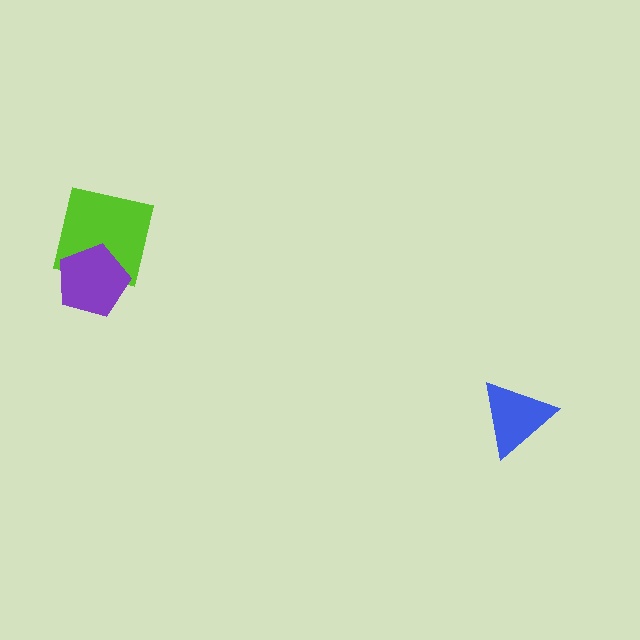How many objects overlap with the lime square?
1 object overlaps with the lime square.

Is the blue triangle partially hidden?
No, no other shape covers it.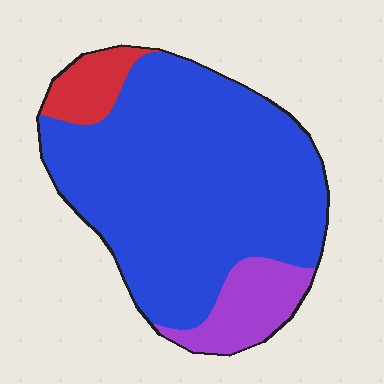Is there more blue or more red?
Blue.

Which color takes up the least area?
Red, at roughly 10%.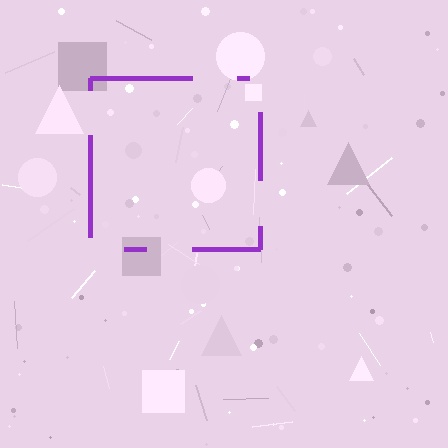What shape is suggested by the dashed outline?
The dashed outline suggests a square.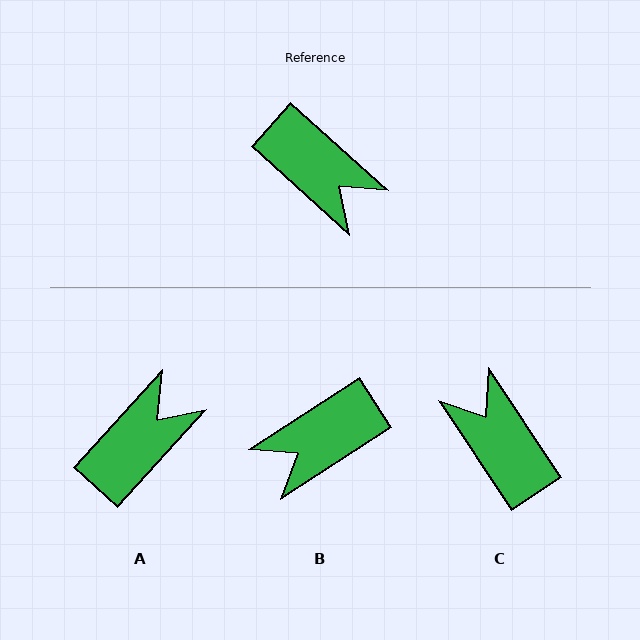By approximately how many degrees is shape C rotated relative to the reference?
Approximately 166 degrees counter-clockwise.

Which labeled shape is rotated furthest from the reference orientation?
C, about 166 degrees away.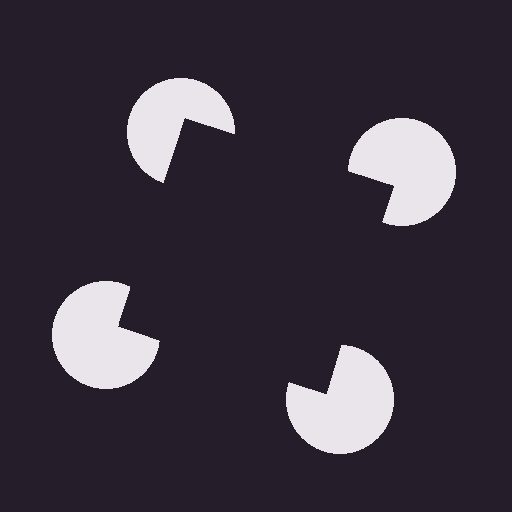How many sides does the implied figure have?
4 sides.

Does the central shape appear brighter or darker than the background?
It typically appears slightly darker than the background, even though no actual brightness change is drawn.